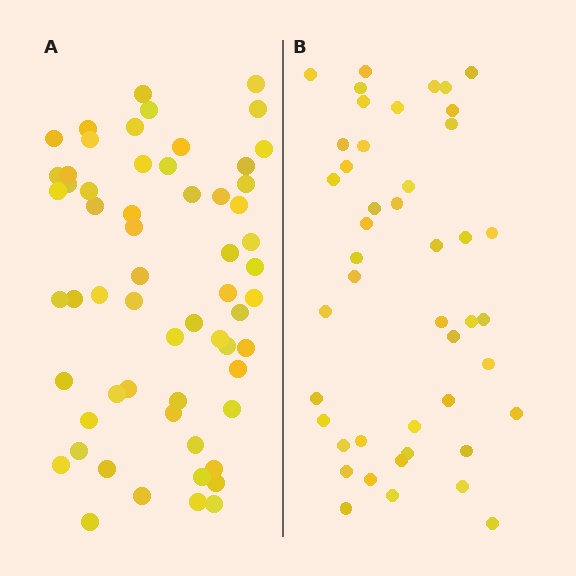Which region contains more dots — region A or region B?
Region A (the left region) has more dots.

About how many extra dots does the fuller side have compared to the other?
Region A has approximately 15 more dots than region B.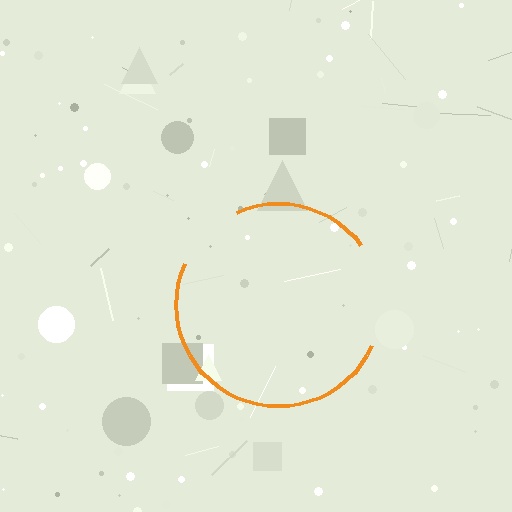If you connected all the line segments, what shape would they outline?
They would outline a circle.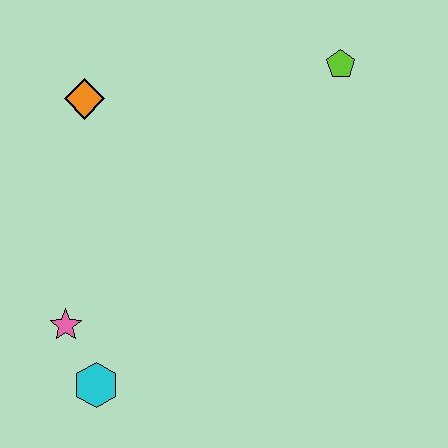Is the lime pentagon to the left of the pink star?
No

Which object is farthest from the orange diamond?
The cyan hexagon is farthest from the orange diamond.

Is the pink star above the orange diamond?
No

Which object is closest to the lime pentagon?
The orange diamond is closest to the lime pentagon.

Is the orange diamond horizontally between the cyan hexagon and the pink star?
Yes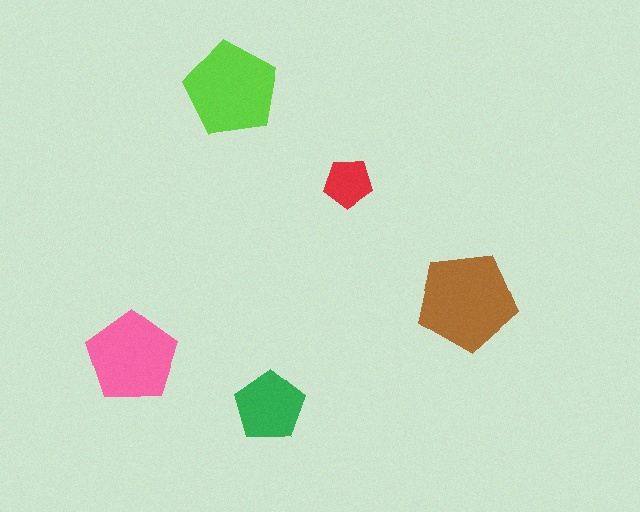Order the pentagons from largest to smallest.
the brown one, the lime one, the pink one, the green one, the red one.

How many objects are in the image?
There are 5 objects in the image.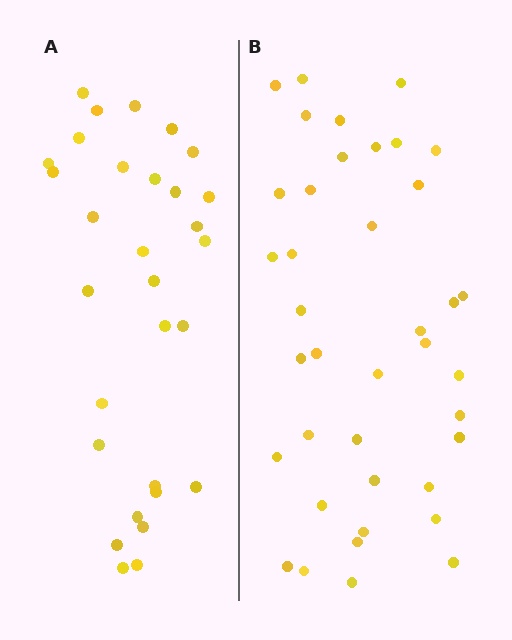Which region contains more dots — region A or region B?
Region B (the right region) has more dots.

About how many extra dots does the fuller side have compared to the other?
Region B has roughly 8 or so more dots than region A.